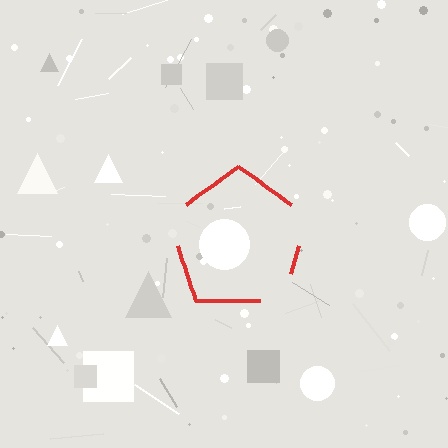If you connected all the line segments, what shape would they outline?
They would outline a pentagon.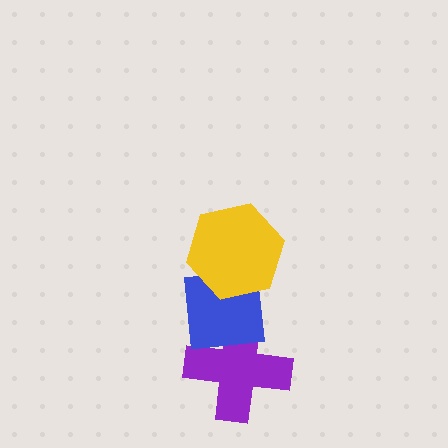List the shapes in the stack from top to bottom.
From top to bottom: the yellow hexagon, the blue square, the purple cross.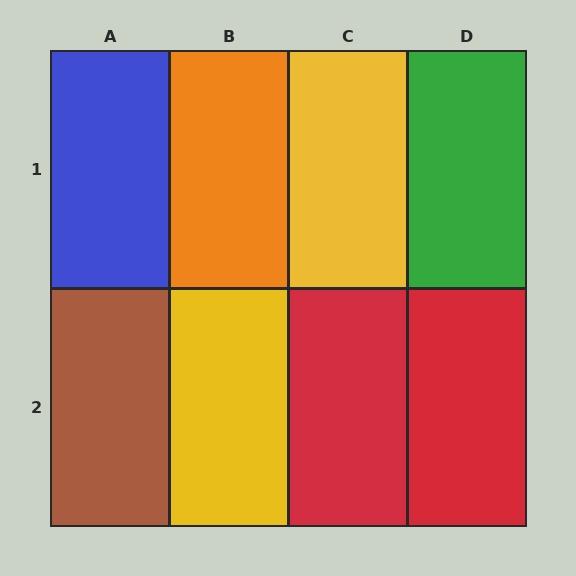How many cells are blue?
1 cell is blue.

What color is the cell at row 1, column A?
Blue.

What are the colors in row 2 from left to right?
Brown, yellow, red, red.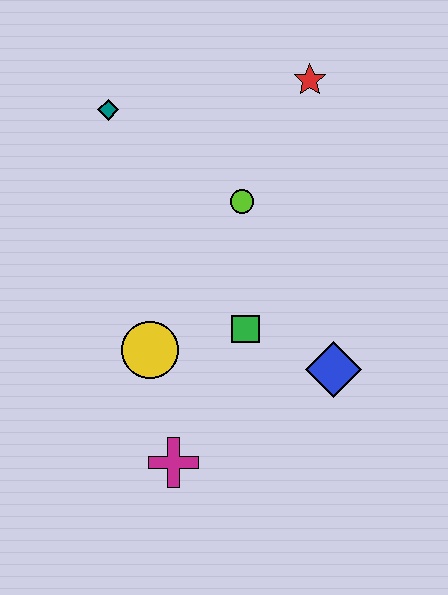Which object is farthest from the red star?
The magenta cross is farthest from the red star.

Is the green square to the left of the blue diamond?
Yes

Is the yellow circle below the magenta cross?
No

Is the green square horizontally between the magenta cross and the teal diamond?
No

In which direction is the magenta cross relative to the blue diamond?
The magenta cross is to the left of the blue diamond.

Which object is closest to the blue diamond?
The green square is closest to the blue diamond.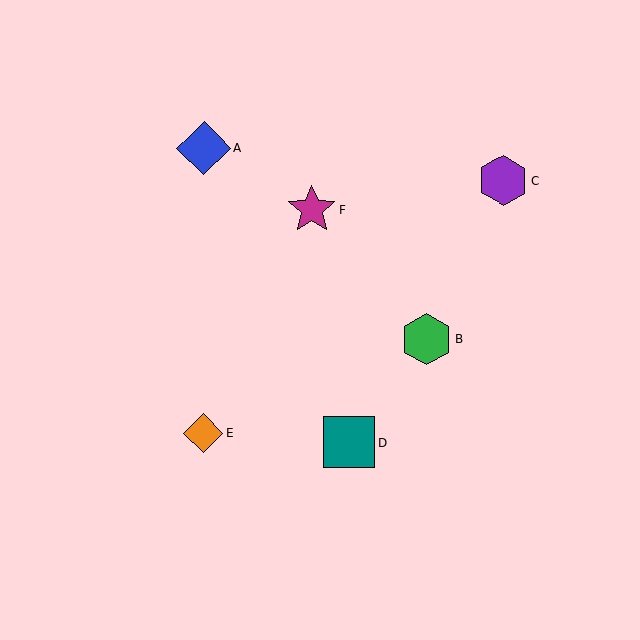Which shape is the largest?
The blue diamond (labeled A) is the largest.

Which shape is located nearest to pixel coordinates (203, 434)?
The orange diamond (labeled E) at (203, 433) is nearest to that location.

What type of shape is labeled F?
Shape F is a magenta star.